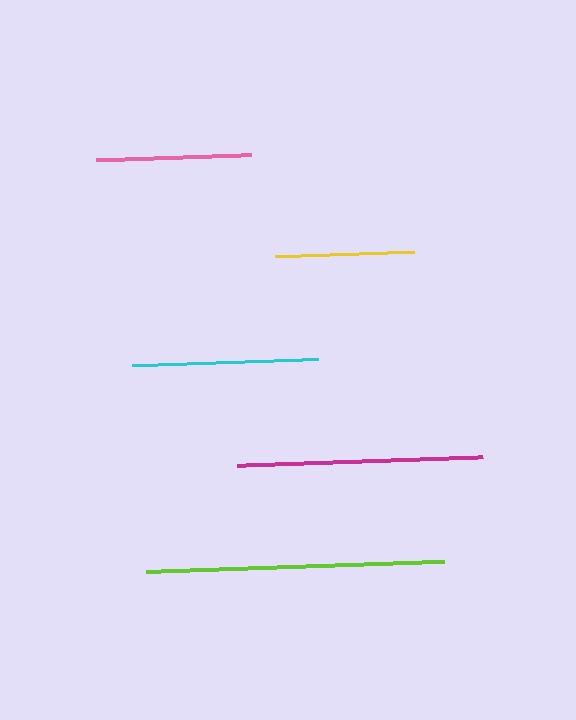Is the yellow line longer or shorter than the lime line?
The lime line is longer than the yellow line.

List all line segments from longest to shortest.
From longest to shortest: lime, magenta, cyan, pink, yellow.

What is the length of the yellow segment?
The yellow segment is approximately 139 pixels long.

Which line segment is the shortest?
The yellow line is the shortest at approximately 139 pixels.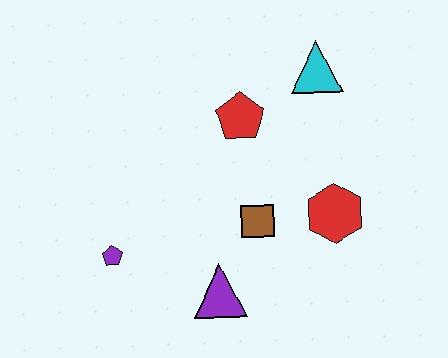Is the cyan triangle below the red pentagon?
No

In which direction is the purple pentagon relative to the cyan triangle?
The purple pentagon is to the left of the cyan triangle.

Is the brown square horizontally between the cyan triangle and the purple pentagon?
Yes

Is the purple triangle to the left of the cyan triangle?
Yes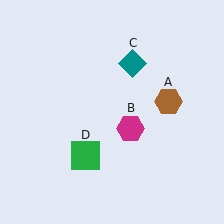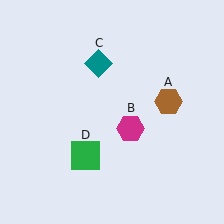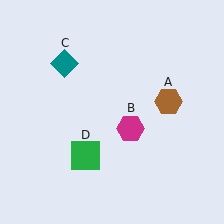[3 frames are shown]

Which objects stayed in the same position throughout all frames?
Brown hexagon (object A) and magenta hexagon (object B) and green square (object D) remained stationary.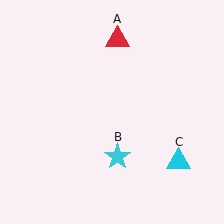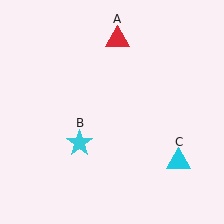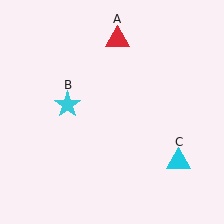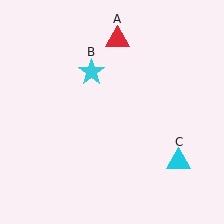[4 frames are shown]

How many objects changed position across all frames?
1 object changed position: cyan star (object B).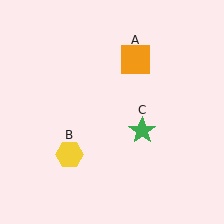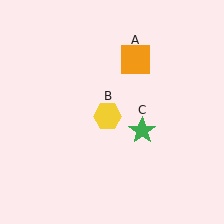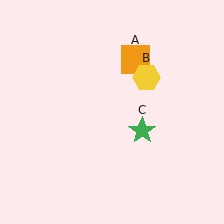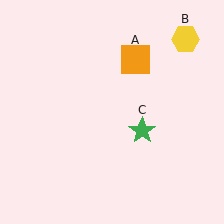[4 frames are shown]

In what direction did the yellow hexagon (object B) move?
The yellow hexagon (object B) moved up and to the right.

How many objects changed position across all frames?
1 object changed position: yellow hexagon (object B).